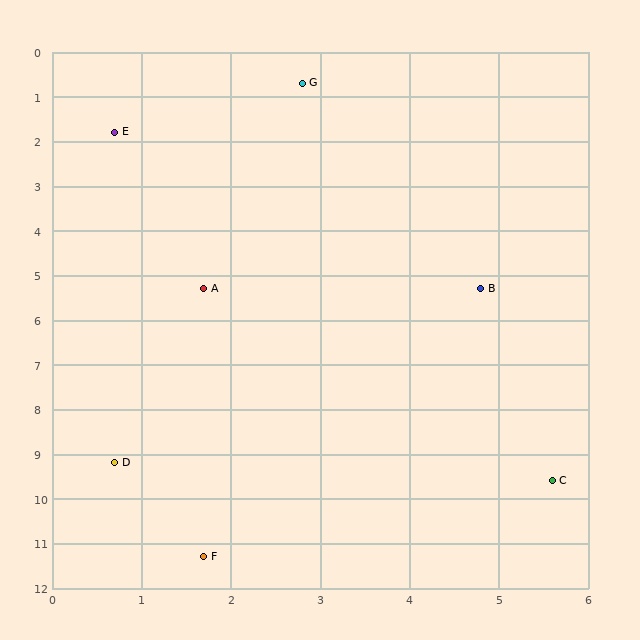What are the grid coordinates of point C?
Point C is at approximately (5.6, 9.6).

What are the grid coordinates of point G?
Point G is at approximately (2.8, 0.7).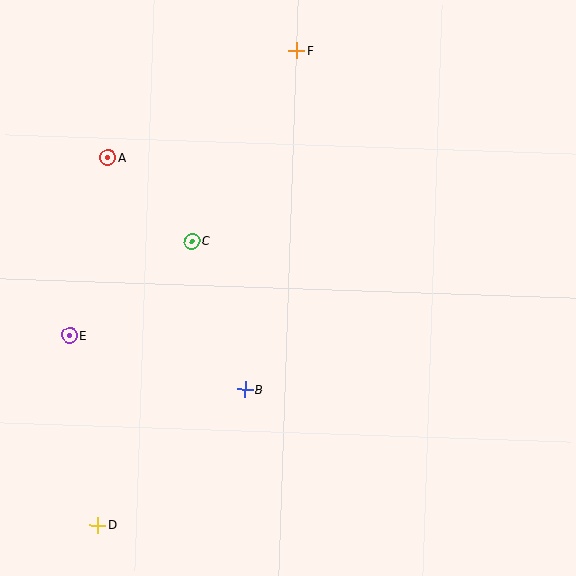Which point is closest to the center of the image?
Point C at (192, 241) is closest to the center.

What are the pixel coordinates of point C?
Point C is at (192, 241).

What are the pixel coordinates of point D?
Point D is at (98, 525).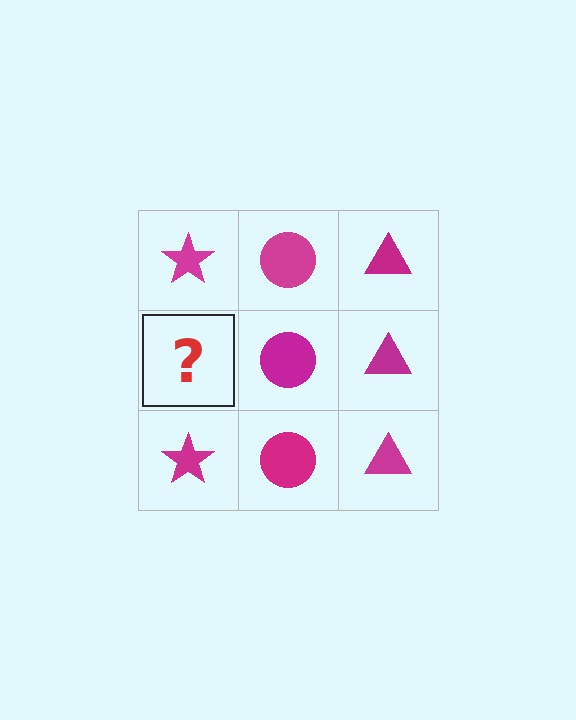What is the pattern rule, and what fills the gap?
The rule is that each column has a consistent shape. The gap should be filled with a magenta star.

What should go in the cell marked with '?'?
The missing cell should contain a magenta star.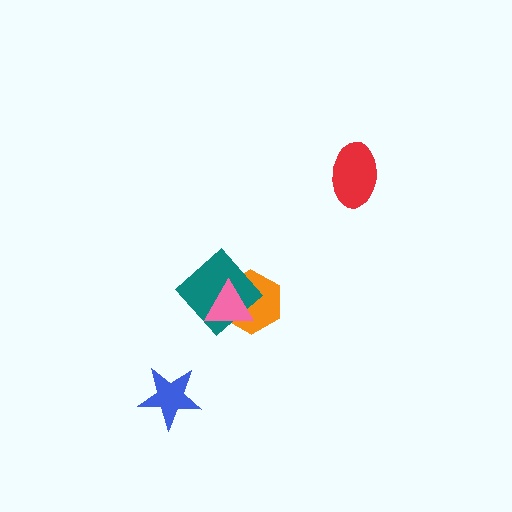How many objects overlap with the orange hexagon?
2 objects overlap with the orange hexagon.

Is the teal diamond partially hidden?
Yes, it is partially covered by another shape.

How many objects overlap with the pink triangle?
2 objects overlap with the pink triangle.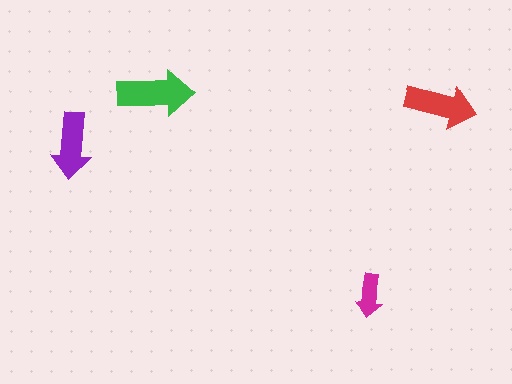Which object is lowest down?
The magenta arrow is bottommost.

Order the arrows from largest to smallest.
the green one, the red one, the purple one, the magenta one.